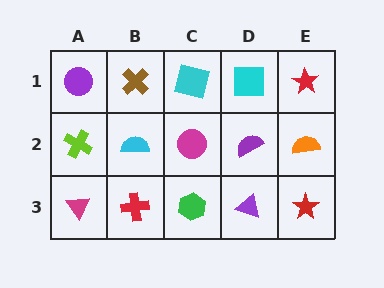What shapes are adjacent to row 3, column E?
An orange semicircle (row 2, column E), a purple triangle (row 3, column D).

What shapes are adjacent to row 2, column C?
A cyan square (row 1, column C), a green hexagon (row 3, column C), a cyan semicircle (row 2, column B), a purple semicircle (row 2, column D).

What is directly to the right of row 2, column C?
A purple semicircle.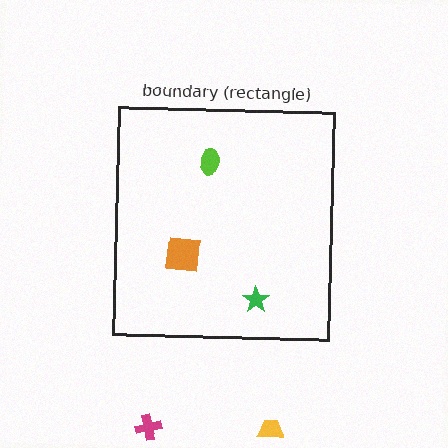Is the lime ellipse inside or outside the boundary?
Inside.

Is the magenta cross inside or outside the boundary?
Outside.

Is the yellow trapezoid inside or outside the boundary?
Outside.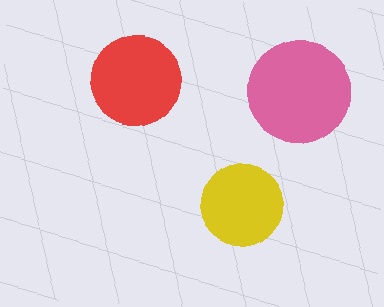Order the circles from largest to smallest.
the pink one, the red one, the yellow one.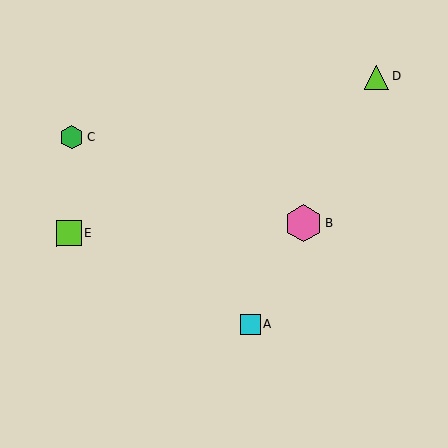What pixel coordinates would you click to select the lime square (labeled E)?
Click at (69, 233) to select the lime square E.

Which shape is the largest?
The pink hexagon (labeled B) is the largest.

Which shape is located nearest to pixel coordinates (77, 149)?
The green hexagon (labeled C) at (72, 138) is nearest to that location.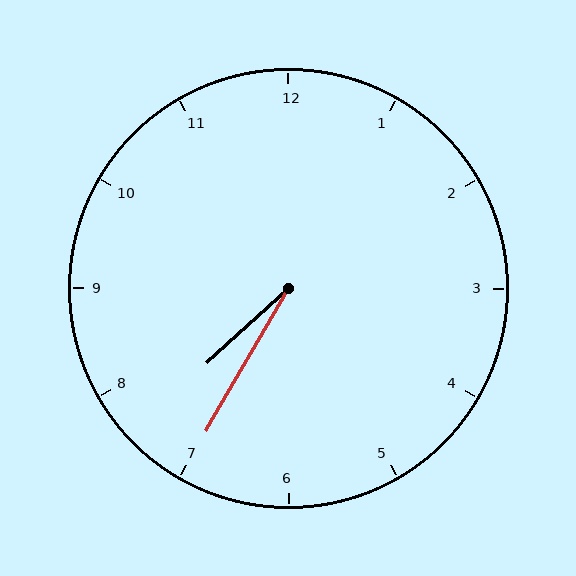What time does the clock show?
7:35.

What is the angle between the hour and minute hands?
Approximately 18 degrees.